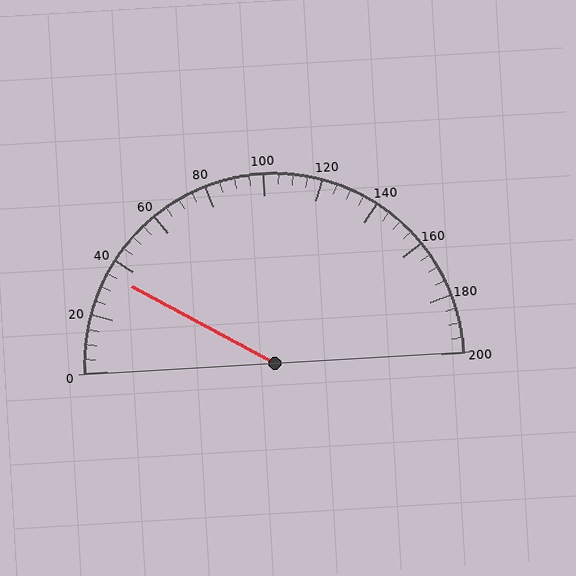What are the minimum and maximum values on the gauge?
The gauge ranges from 0 to 200.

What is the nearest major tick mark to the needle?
The nearest major tick mark is 40.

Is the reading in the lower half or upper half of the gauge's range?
The reading is in the lower half of the range (0 to 200).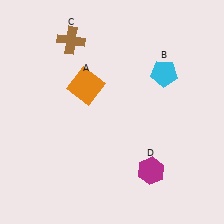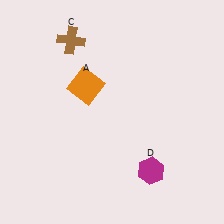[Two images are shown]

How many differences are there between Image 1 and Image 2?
There is 1 difference between the two images.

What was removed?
The cyan pentagon (B) was removed in Image 2.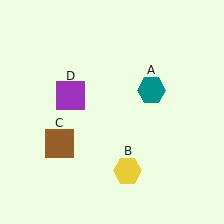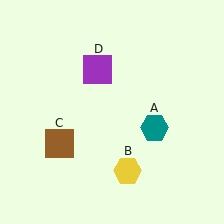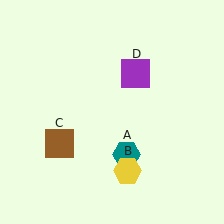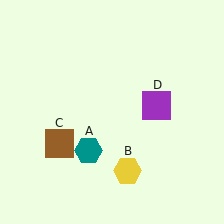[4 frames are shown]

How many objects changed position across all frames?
2 objects changed position: teal hexagon (object A), purple square (object D).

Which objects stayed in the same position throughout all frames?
Yellow hexagon (object B) and brown square (object C) remained stationary.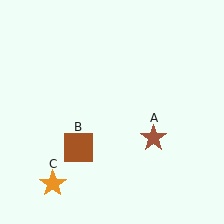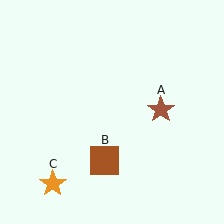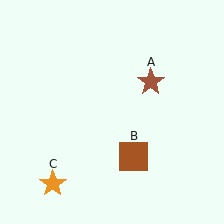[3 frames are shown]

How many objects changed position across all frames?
2 objects changed position: brown star (object A), brown square (object B).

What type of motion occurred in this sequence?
The brown star (object A), brown square (object B) rotated counterclockwise around the center of the scene.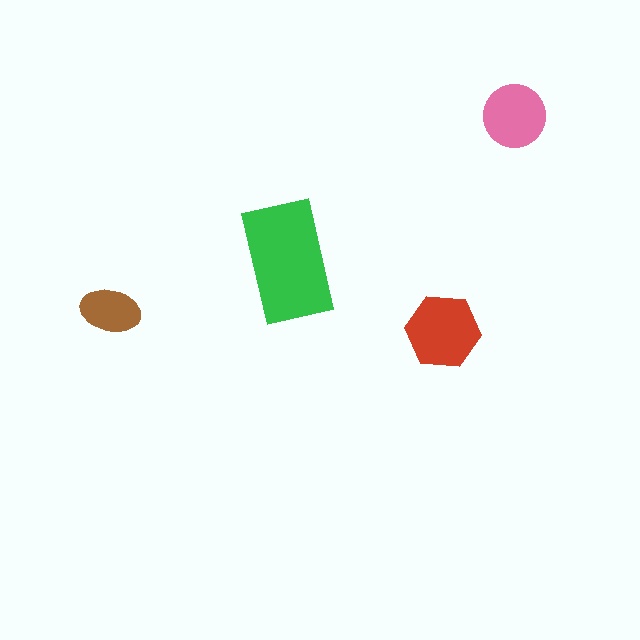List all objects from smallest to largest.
The brown ellipse, the pink circle, the red hexagon, the green rectangle.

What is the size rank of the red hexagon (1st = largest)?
2nd.